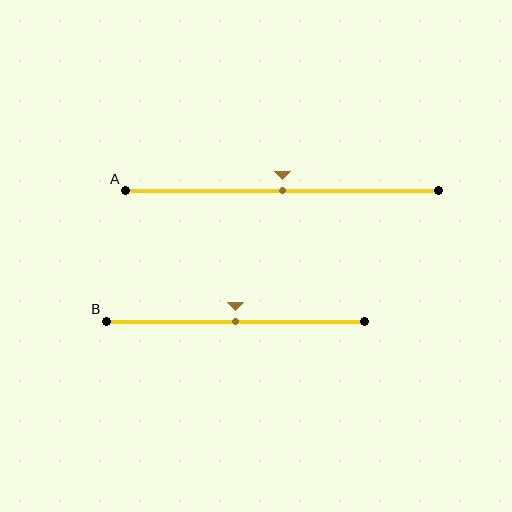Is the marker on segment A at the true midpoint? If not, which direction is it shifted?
Yes, the marker on segment A is at the true midpoint.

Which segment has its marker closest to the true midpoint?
Segment A has its marker closest to the true midpoint.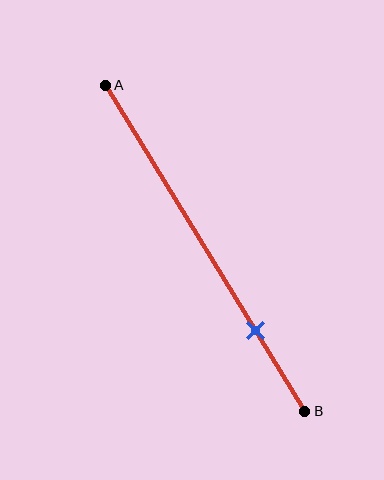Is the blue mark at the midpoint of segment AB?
No, the mark is at about 75% from A, not at the 50% midpoint.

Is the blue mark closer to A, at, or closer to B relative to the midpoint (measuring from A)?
The blue mark is closer to point B than the midpoint of segment AB.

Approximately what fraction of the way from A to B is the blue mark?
The blue mark is approximately 75% of the way from A to B.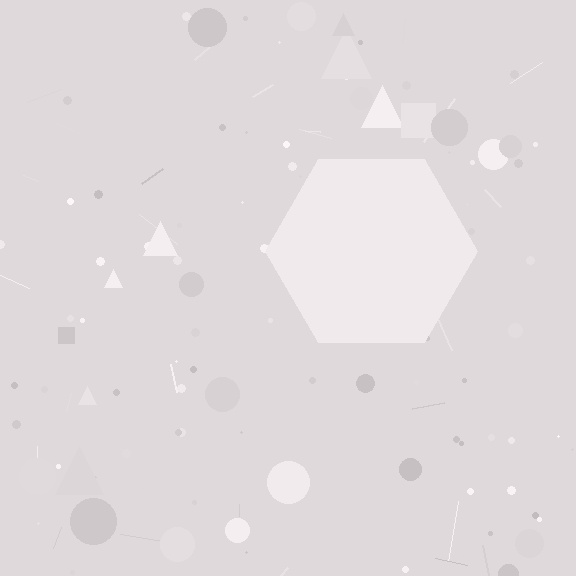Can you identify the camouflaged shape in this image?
The camouflaged shape is a hexagon.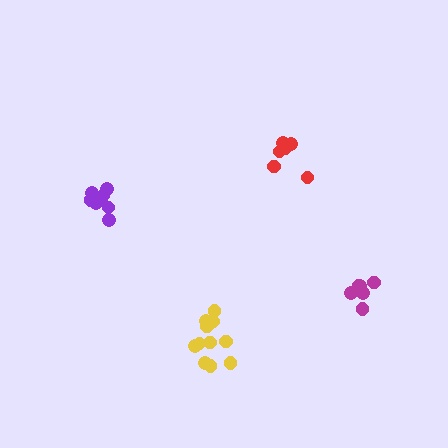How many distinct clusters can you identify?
There are 4 distinct clusters.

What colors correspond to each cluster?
The clusters are colored: purple, red, magenta, yellow.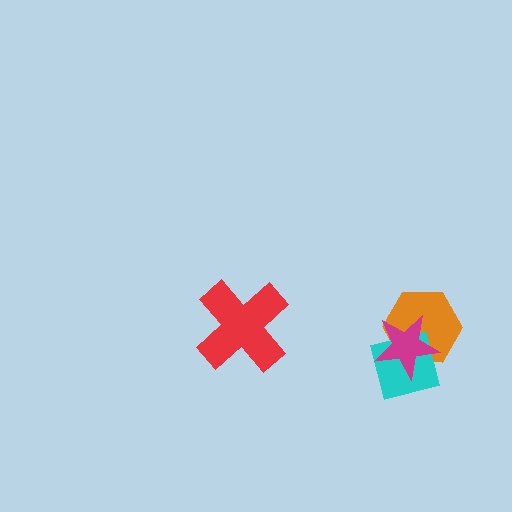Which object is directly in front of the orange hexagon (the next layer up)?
The cyan square is directly in front of the orange hexagon.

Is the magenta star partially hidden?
No, no other shape covers it.